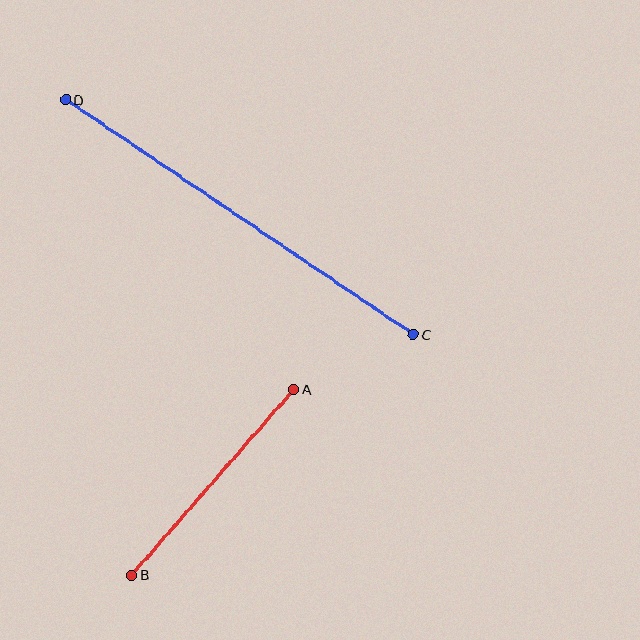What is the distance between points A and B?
The distance is approximately 247 pixels.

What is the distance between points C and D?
The distance is approximately 419 pixels.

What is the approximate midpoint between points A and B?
The midpoint is at approximately (213, 482) pixels.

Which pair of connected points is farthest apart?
Points C and D are farthest apart.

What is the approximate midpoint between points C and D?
The midpoint is at approximately (240, 217) pixels.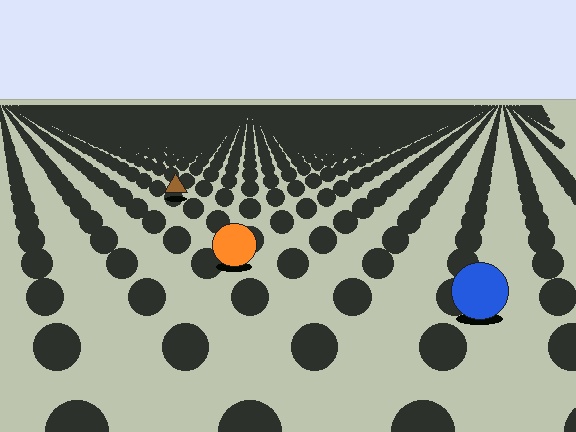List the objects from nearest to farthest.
From nearest to farthest: the blue circle, the orange circle, the brown triangle.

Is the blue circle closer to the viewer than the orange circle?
Yes. The blue circle is closer — you can tell from the texture gradient: the ground texture is coarser near it.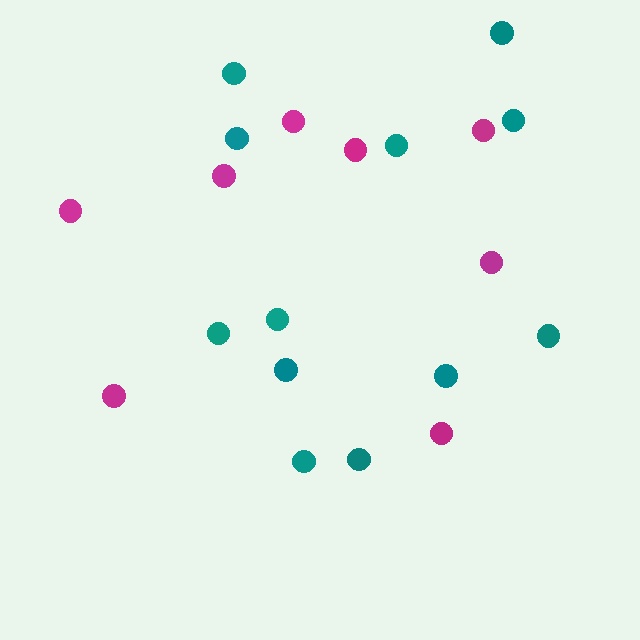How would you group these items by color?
There are 2 groups: one group of magenta circles (8) and one group of teal circles (12).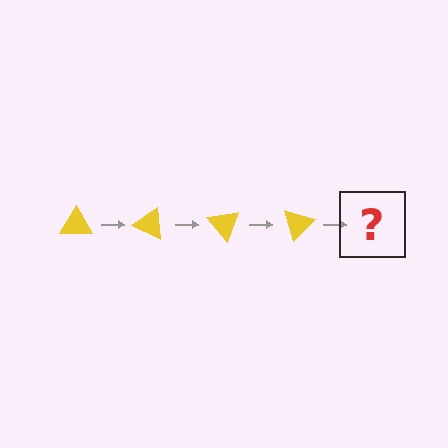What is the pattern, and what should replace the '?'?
The pattern is that the triangle rotates 25 degrees each step. The '?' should be a yellow triangle rotated 100 degrees.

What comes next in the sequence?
The next element should be a yellow triangle rotated 100 degrees.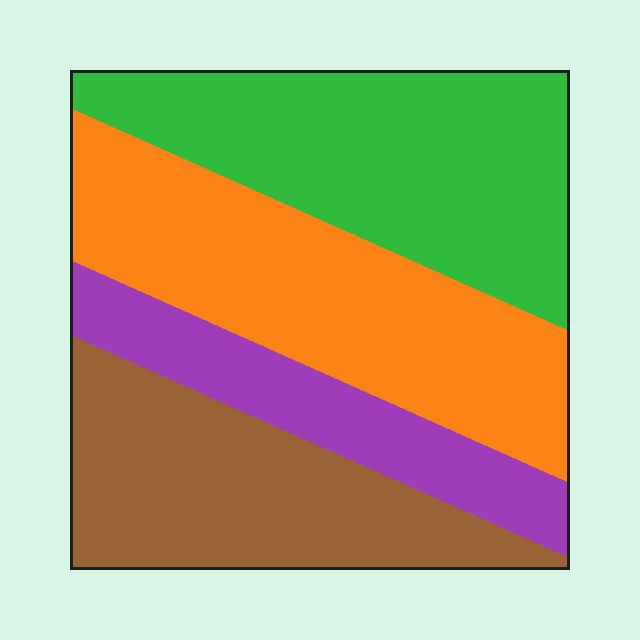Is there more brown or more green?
Green.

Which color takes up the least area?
Purple, at roughly 15%.